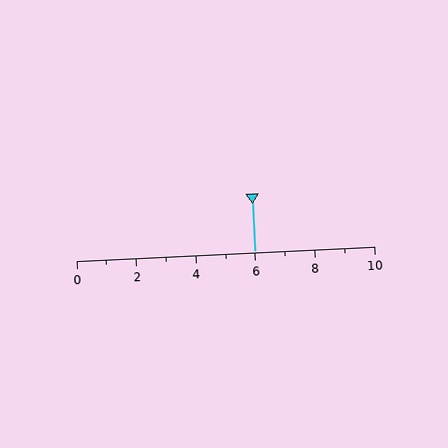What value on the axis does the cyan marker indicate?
The marker indicates approximately 6.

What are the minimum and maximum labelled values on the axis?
The axis runs from 0 to 10.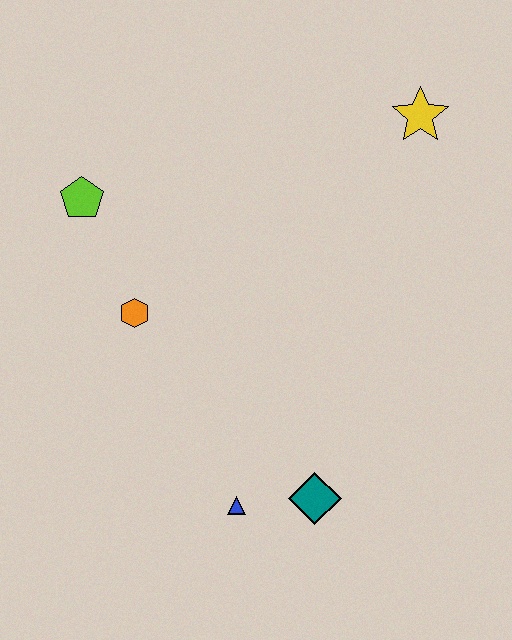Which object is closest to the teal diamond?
The blue triangle is closest to the teal diamond.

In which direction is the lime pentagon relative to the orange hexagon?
The lime pentagon is above the orange hexagon.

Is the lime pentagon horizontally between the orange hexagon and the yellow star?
No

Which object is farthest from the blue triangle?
The yellow star is farthest from the blue triangle.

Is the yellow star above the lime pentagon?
Yes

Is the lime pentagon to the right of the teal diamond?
No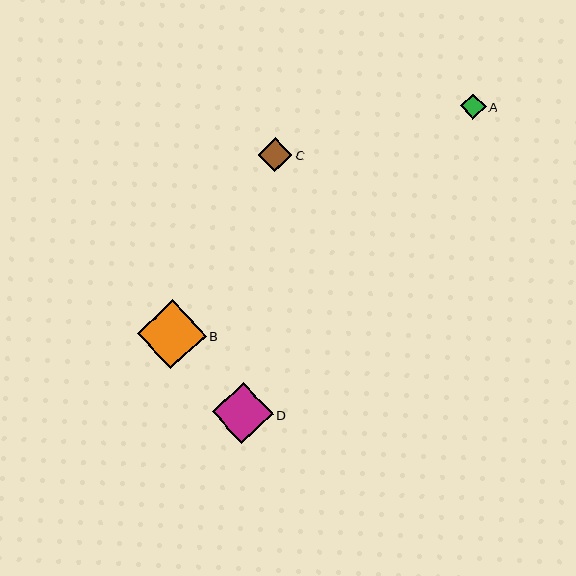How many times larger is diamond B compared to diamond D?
Diamond B is approximately 1.1 times the size of diamond D.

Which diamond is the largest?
Diamond B is the largest with a size of approximately 69 pixels.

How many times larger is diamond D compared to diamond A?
Diamond D is approximately 2.4 times the size of diamond A.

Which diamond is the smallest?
Diamond A is the smallest with a size of approximately 25 pixels.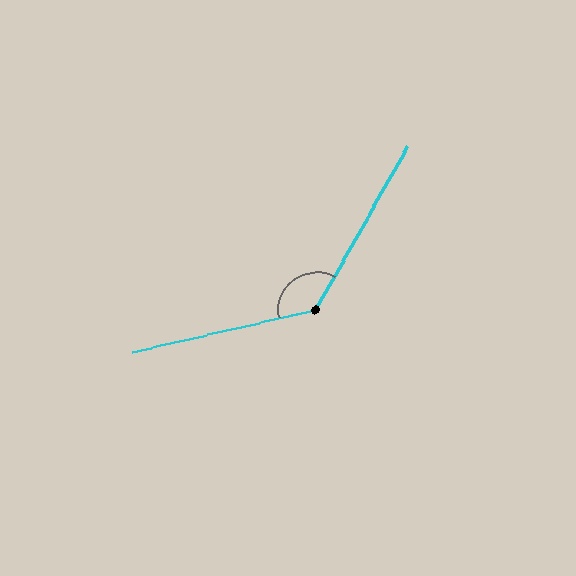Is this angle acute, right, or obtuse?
It is obtuse.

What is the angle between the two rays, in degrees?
Approximately 132 degrees.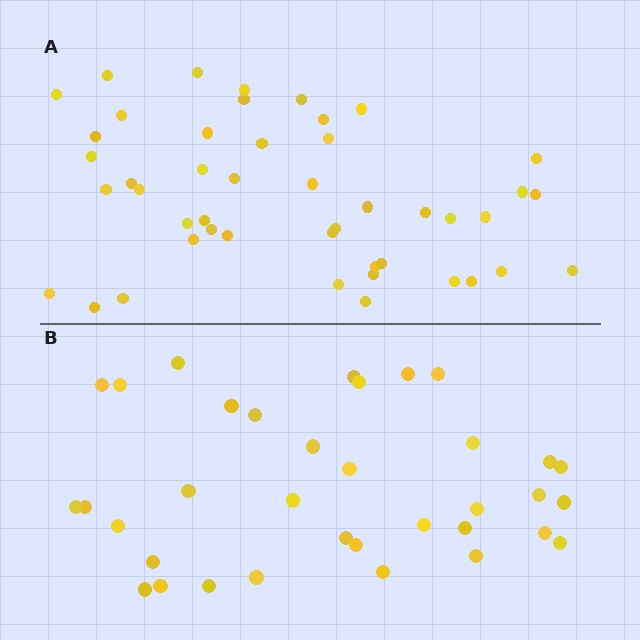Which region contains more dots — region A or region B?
Region A (the top region) has more dots.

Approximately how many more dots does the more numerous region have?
Region A has roughly 12 or so more dots than region B.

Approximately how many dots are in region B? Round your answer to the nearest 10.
About 40 dots. (The exact count is 35, which rounds to 40.)